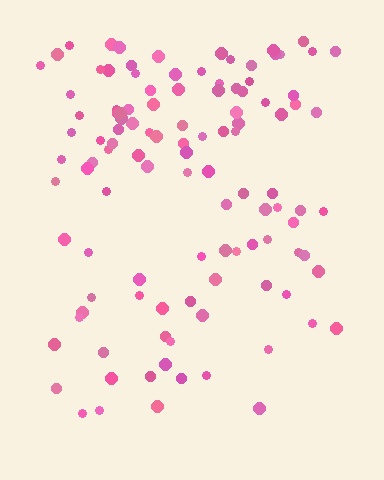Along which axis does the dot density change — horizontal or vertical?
Vertical.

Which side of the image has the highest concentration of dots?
The top.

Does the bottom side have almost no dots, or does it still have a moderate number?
Still a moderate number, just noticeably fewer than the top.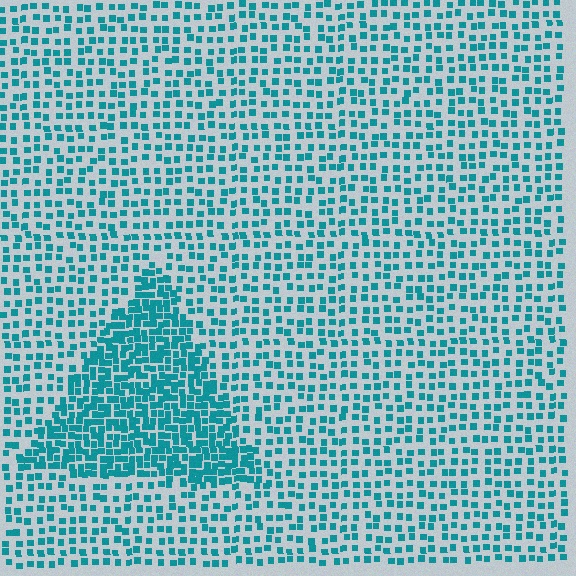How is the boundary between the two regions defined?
The boundary is defined by a change in element density (approximately 2.1x ratio). All elements are the same color, size, and shape.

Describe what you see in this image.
The image contains small teal elements arranged at two different densities. A triangle-shaped region is visible where the elements are more densely packed than the surrounding area.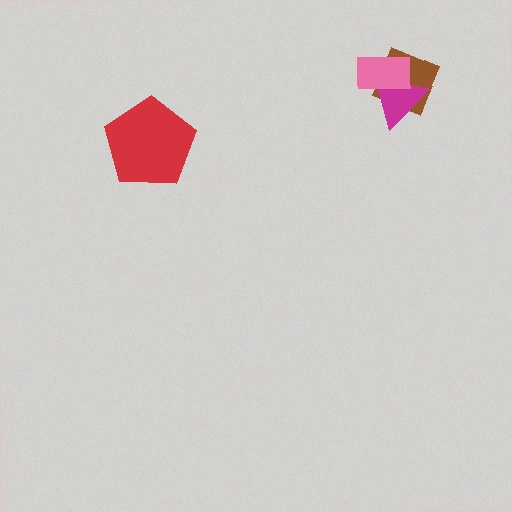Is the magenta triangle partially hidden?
Yes, it is partially covered by another shape.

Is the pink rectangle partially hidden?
No, no other shape covers it.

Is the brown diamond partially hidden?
Yes, it is partially covered by another shape.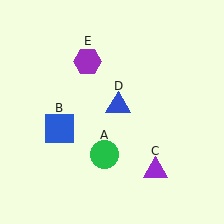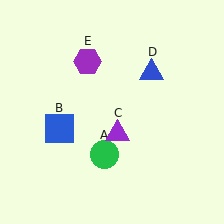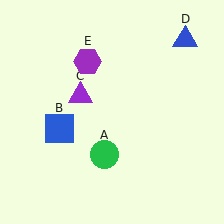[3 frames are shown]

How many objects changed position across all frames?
2 objects changed position: purple triangle (object C), blue triangle (object D).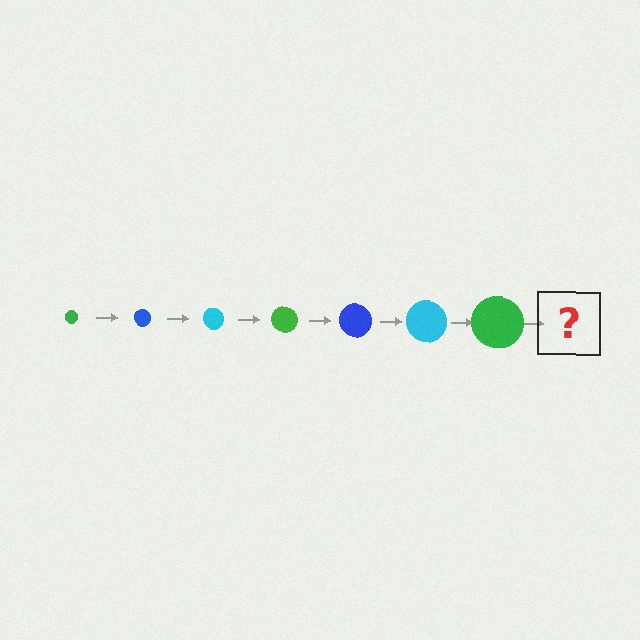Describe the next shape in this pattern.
It should be a blue circle, larger than the previous one.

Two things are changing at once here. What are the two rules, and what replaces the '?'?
The two rules are that the circle grows larger each step and the color cycles through green, blue, and cyan. The '?' should be a blue circle, larger than the previous one.